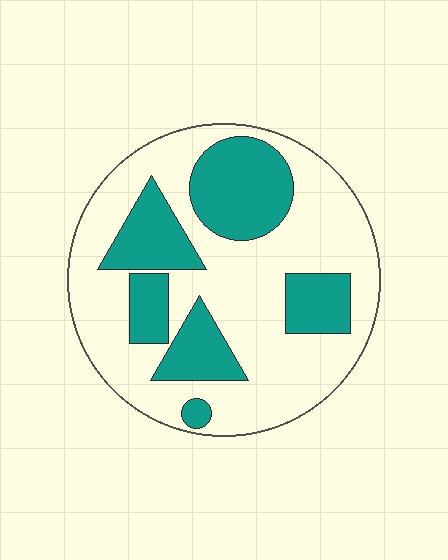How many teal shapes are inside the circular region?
6.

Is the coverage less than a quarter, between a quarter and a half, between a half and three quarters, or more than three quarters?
Between a quarter and a half.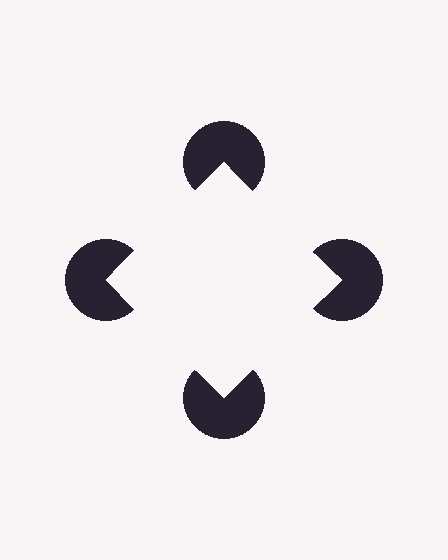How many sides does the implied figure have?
4 sides.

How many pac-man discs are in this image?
There are 4 — one at each vertex of the illusory square.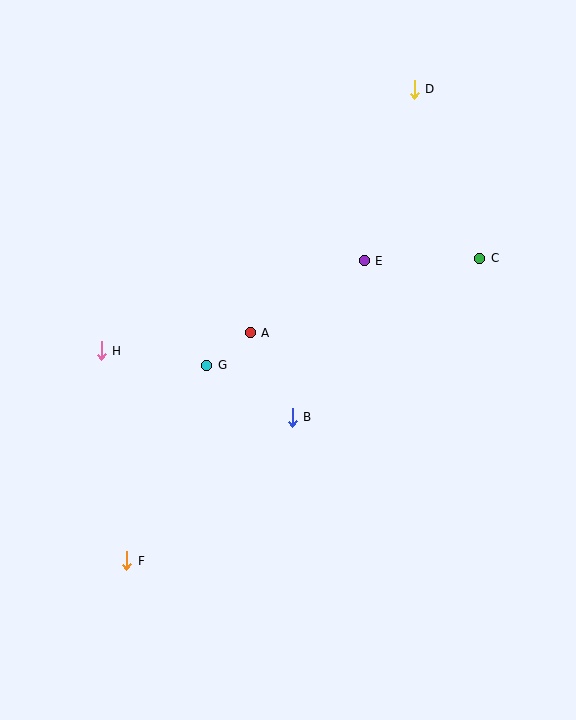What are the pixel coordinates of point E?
Point E is at (364, 261).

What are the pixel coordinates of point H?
Point H is at (101, 351).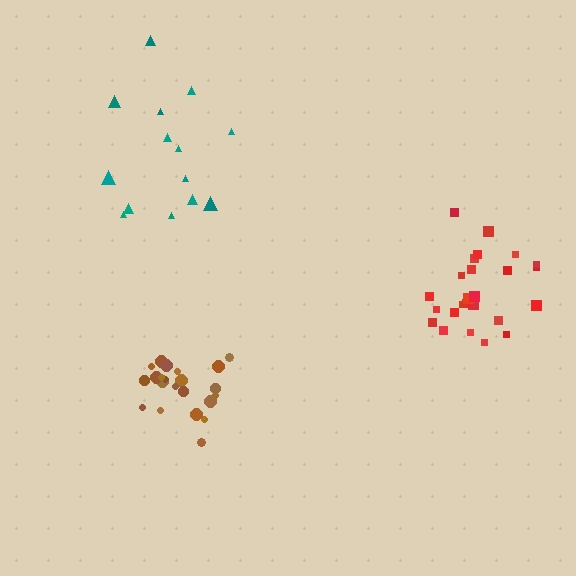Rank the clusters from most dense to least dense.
brown, red, teal.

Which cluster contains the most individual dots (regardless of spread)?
Red (25).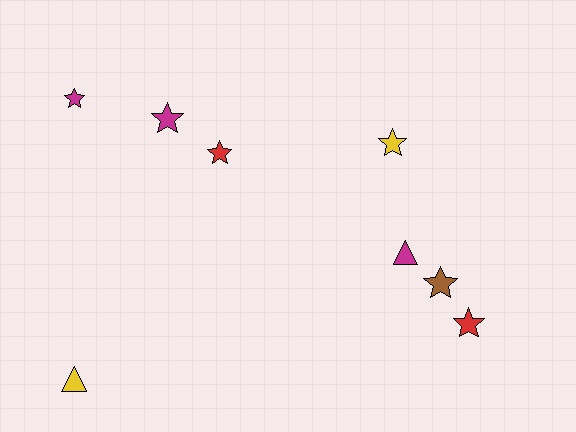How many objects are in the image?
There are 8 objects.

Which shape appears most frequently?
Star, with 6 objects.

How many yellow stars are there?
There is 1 yellow star.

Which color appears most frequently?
Magenta, with 3 objects.